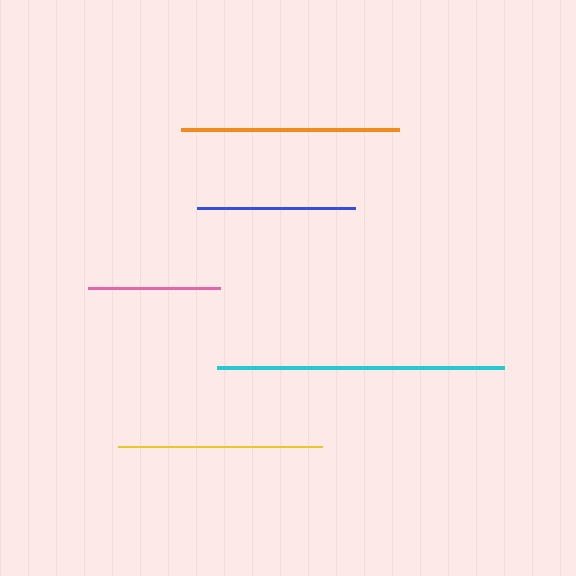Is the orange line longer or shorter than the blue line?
The orange line is longer than the blue line.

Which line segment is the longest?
The cyan line is the longest at approximately 287 pixels.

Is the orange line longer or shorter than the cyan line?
The cyan line is longer than the orange line.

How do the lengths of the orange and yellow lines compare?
The orange and yellow lines are approximately the same length.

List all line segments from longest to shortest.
From longest to shortest: cyan, orange, yellow, blue, pink.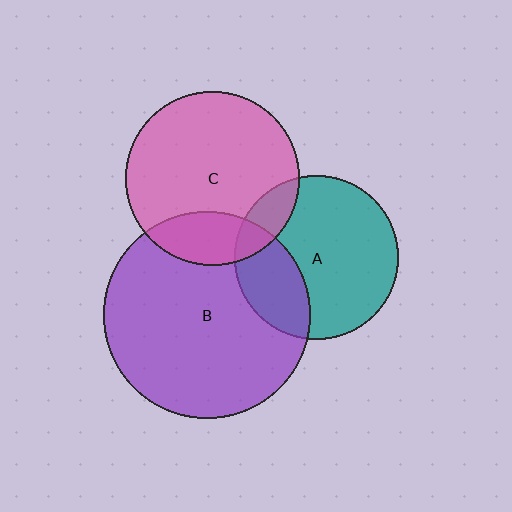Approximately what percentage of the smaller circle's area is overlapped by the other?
Approximately 15%.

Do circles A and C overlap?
Yes.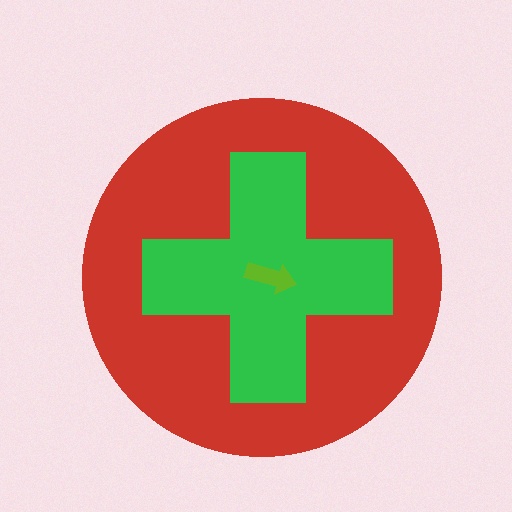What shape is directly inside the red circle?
The green cross.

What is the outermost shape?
The red circle.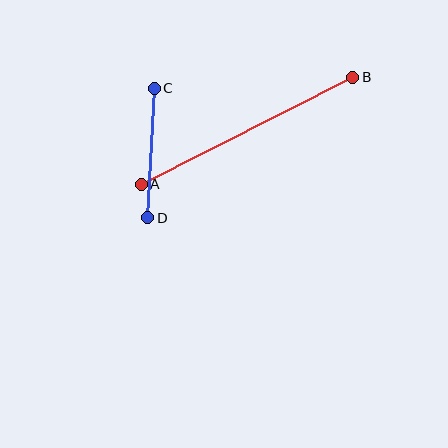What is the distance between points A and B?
The distance is approximately 237 pixels.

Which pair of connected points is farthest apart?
Points A and B are farthest apart.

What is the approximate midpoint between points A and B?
The midpoint is at approximately (247, 131) pixels.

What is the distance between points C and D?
The distance is approximately 129 pixels.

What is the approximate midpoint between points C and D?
The midpoint is at approximately (151, 153) pixels.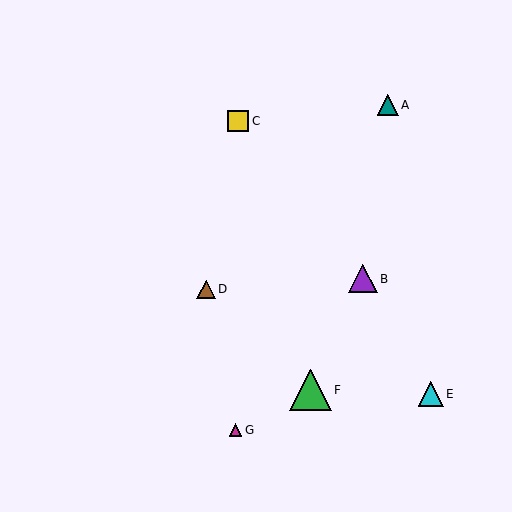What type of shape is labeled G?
Shape G is a magenta triangle.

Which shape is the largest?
The green triangle (labeled F) is the largest.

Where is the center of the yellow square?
The center of the yellow square is at (238, 121).